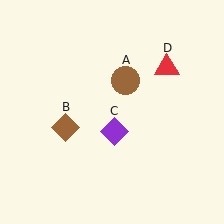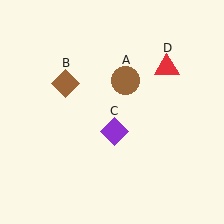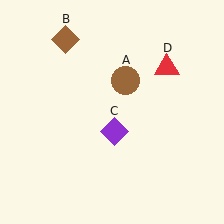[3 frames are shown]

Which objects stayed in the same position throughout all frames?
Brown circle (object A) and purple diamond (object C) and red triangle (object D) remained stationary.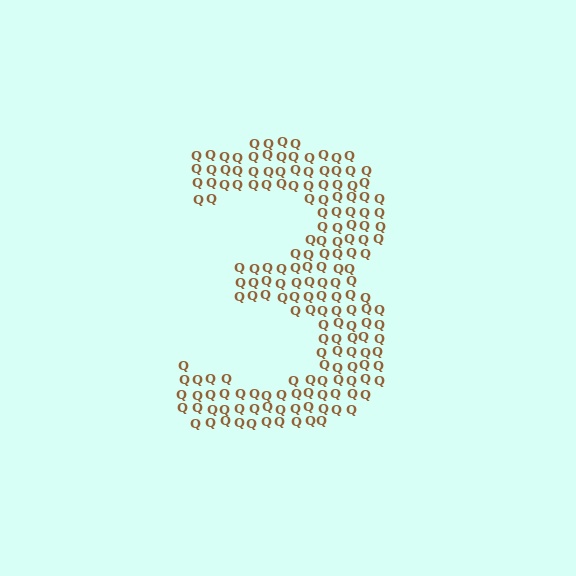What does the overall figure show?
The overall figure shows the digit 3.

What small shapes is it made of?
It is made of small letter Q's.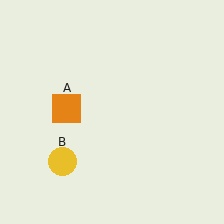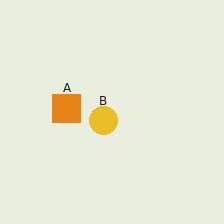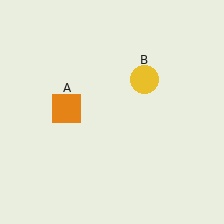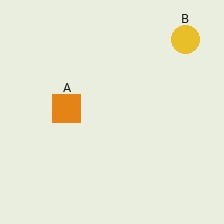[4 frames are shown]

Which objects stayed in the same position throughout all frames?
Orange square (object A) remained stationary.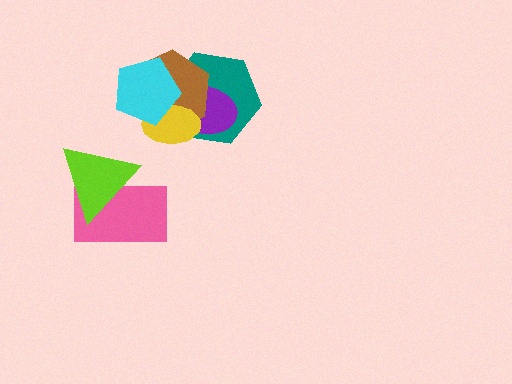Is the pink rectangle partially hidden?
Yes, it is partially covered by another shape.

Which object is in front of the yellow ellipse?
The cyan pentagon is in front of the yellow ellipse.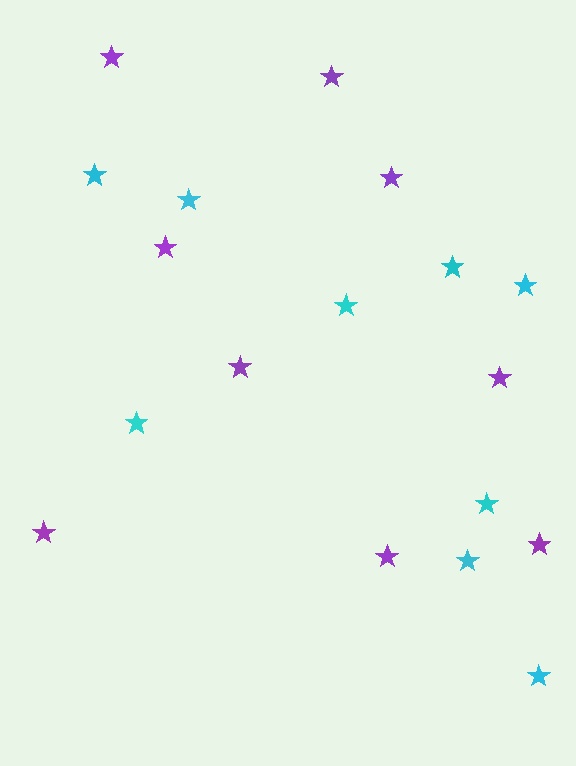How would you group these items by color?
There are 2 groups: one group of purple stars (9) and one group of cyan stars (9).